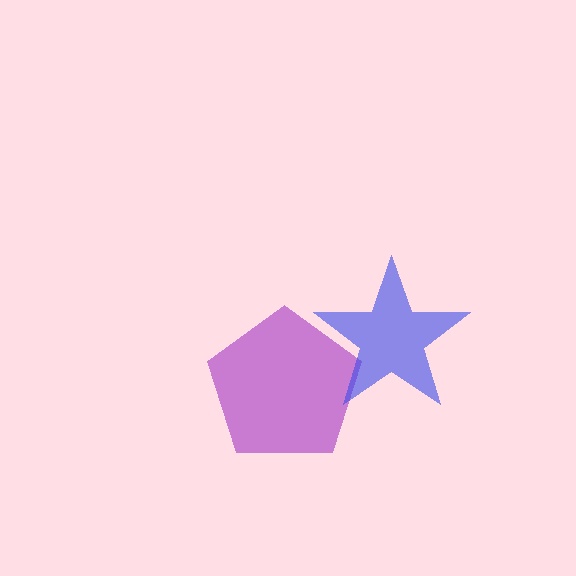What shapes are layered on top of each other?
The layered shapes are: a purple pentagon, a blue star.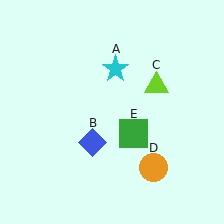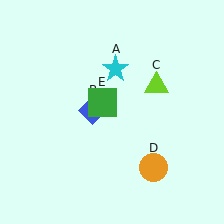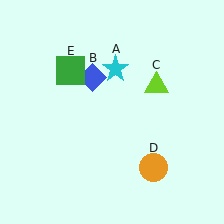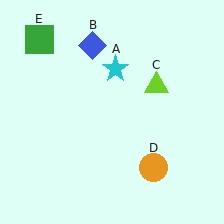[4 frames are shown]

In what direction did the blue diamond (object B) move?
The blue diamond (object B) moved up.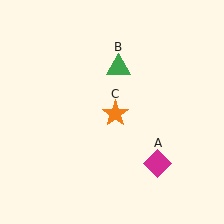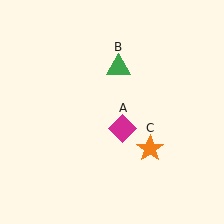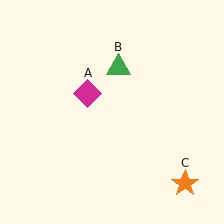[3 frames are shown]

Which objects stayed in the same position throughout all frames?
Green triangle (object B) remained stationary.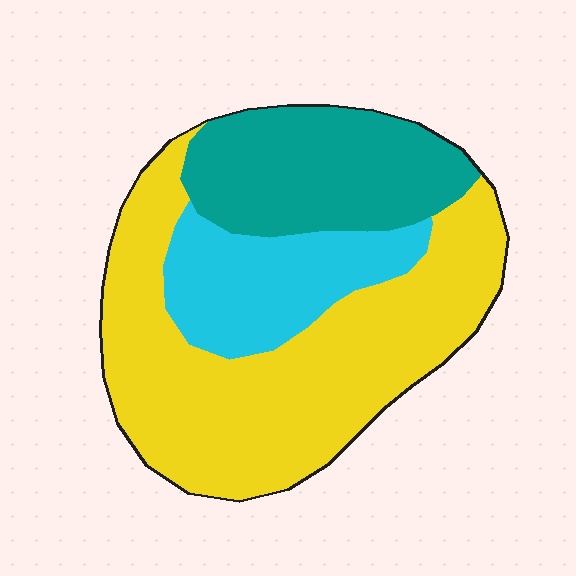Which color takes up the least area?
Cyan, at roughly 20%.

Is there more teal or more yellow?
Yellow.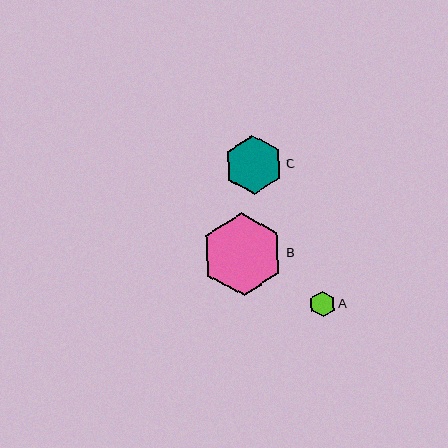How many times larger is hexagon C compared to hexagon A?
Hexagon C is approximately 2.3 times the size of hexagon A.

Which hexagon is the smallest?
Hexagon A is the smallest with a size of approximately 26 pixels.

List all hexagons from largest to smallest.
From largest to smallest: B, C, A.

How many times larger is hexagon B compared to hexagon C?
Hexagon B is approximately 1.4 times the size of hexagon C.